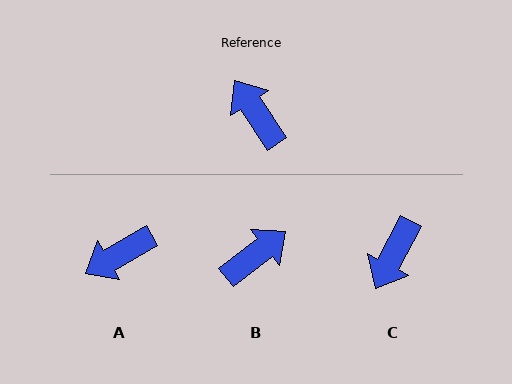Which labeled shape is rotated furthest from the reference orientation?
C, about 119 degrees away.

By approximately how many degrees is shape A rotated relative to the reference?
Approximately 86 degrees counter-clockwise.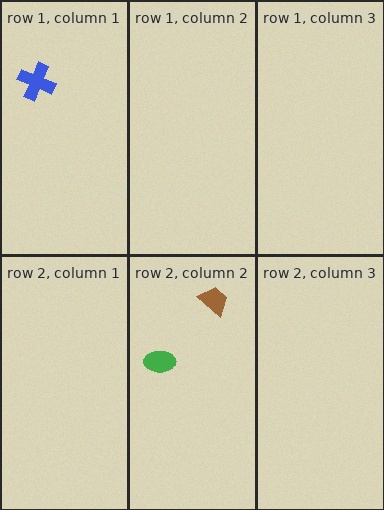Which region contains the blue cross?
The row 1, column 1 region.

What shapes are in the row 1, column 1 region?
The blue cross.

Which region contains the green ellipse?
The row 2, column 2 region.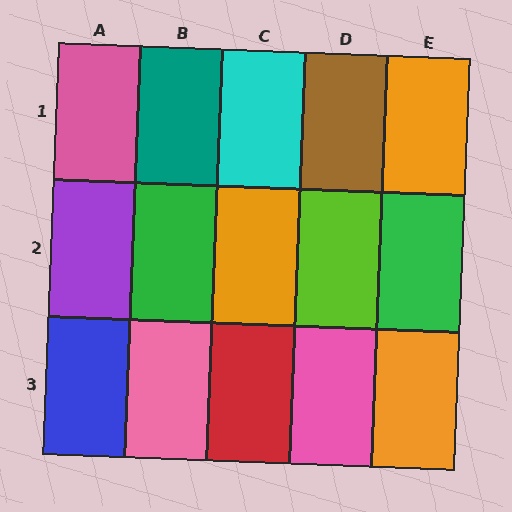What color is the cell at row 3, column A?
Blue.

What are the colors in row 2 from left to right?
Purple, green, orange, lime, green.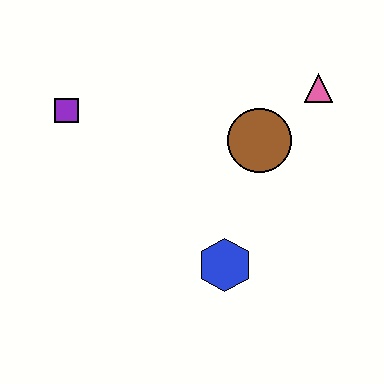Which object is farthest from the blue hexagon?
The purple square is farthest from the blue hexagon.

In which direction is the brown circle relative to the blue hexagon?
The brown circle is above the blue hexagon.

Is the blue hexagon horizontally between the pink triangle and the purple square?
Yes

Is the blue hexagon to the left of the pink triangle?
Yes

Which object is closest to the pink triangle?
The brown circle is closest to the pink triangle.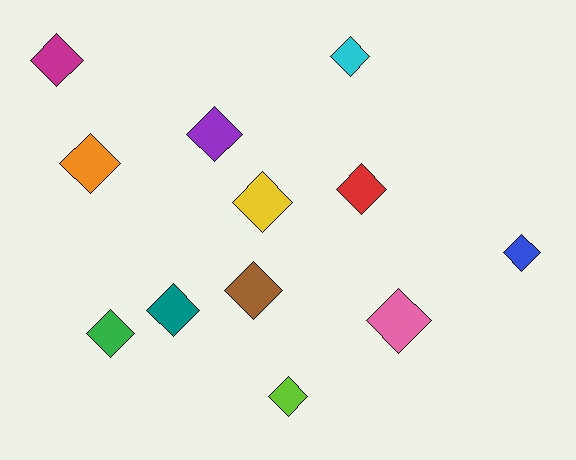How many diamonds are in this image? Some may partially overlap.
There are 12 diamonds.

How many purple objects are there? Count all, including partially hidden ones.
There is 1 purple object.